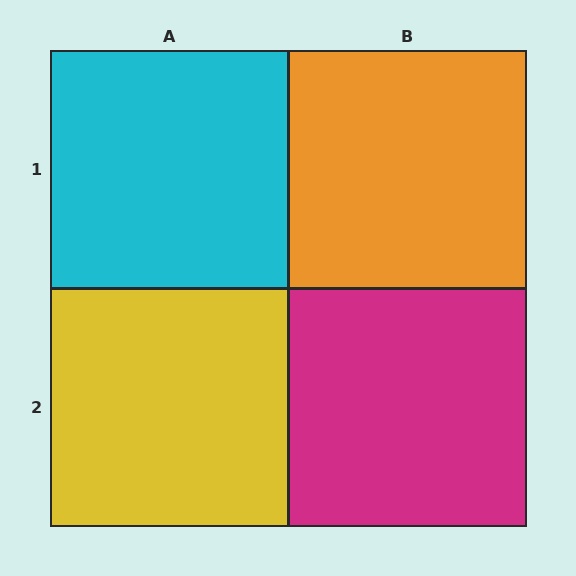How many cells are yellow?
1 cell is yellow.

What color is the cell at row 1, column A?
Cyan.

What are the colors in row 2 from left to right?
Yellow, magenta.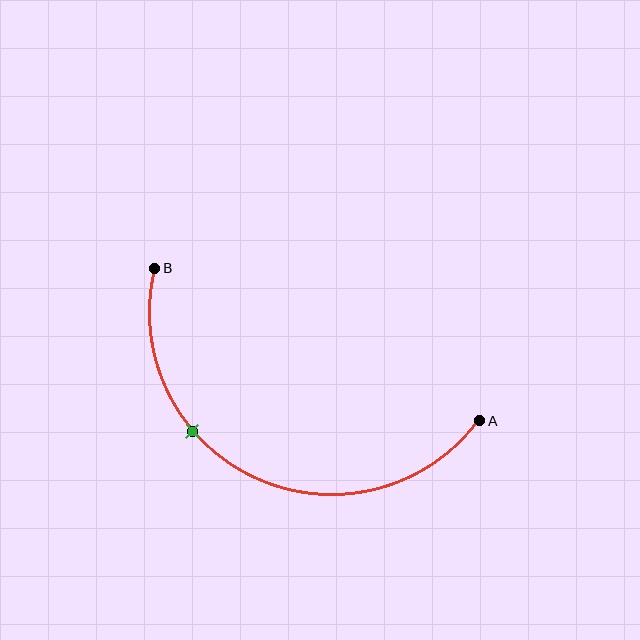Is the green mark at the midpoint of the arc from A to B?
No. The green mark lies on the arc but is closer to endpoint B. The arc midpoint would be at the point on the curve equidistant along the arc from both A and B.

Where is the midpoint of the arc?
The arc midpoint is the point on the curve farthest from the straight line joining A and B. It sits below that line.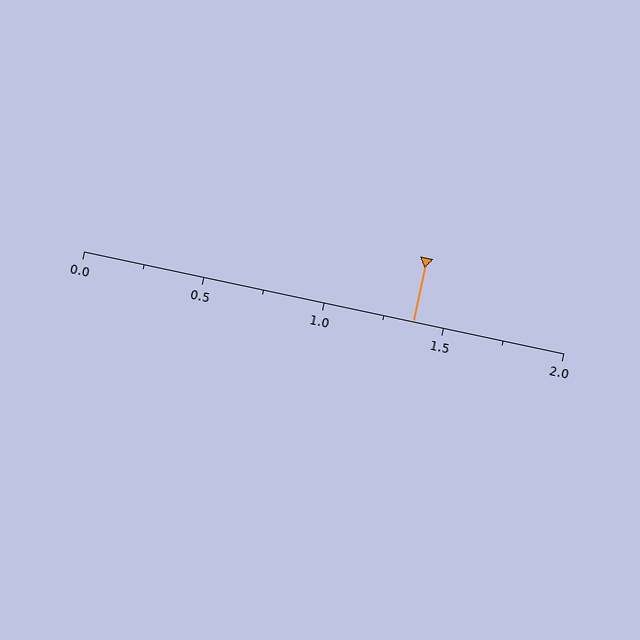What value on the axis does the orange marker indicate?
The marker indicates approximately 1.38.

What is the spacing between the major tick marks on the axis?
The major ticks are spaced 0.5 apart.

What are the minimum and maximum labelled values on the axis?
The axis runs from 0.0 to 2.0.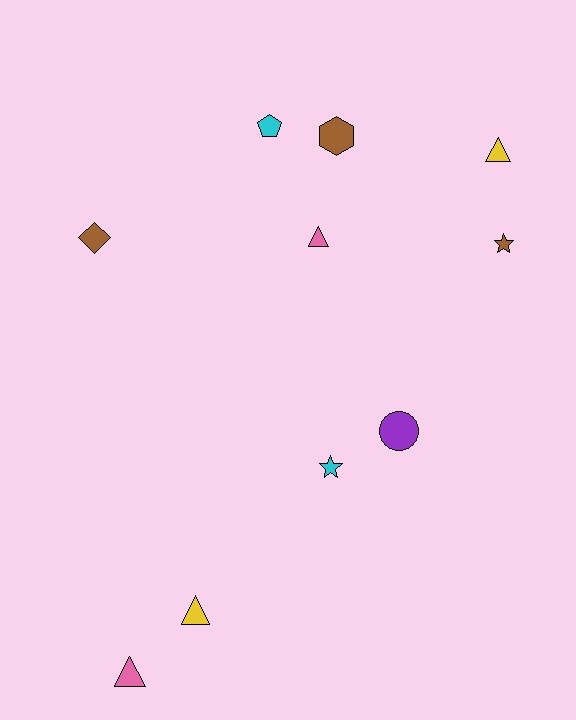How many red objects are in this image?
There are no red objects.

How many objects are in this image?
There are 10 objects.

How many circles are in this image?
There is 1 circle.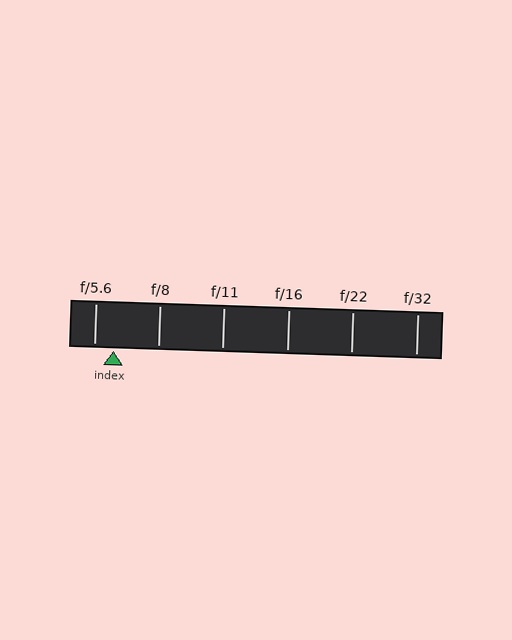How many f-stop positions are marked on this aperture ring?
There are 6 f-stop positions marked.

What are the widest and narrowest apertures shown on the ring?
The widest aperture shown is f/5.6 and the narrowest is f/32.